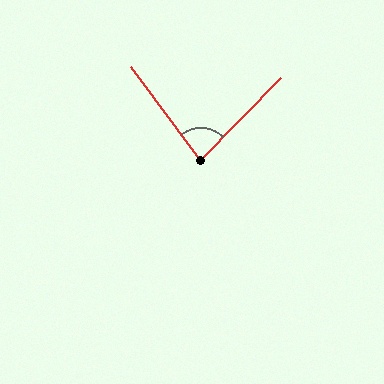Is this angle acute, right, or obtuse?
It is acute.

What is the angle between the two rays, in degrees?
Approximately 81 degrees.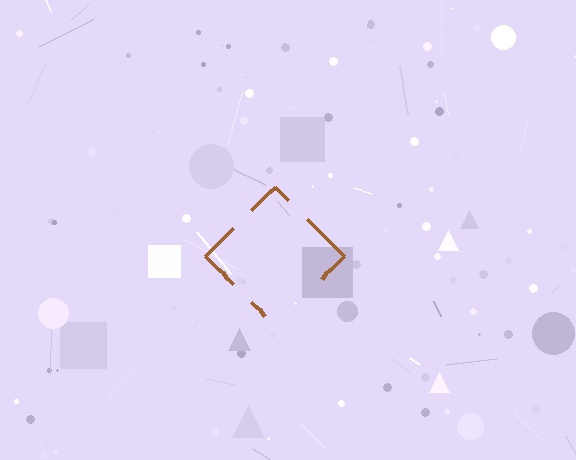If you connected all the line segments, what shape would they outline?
They would outline a diamond.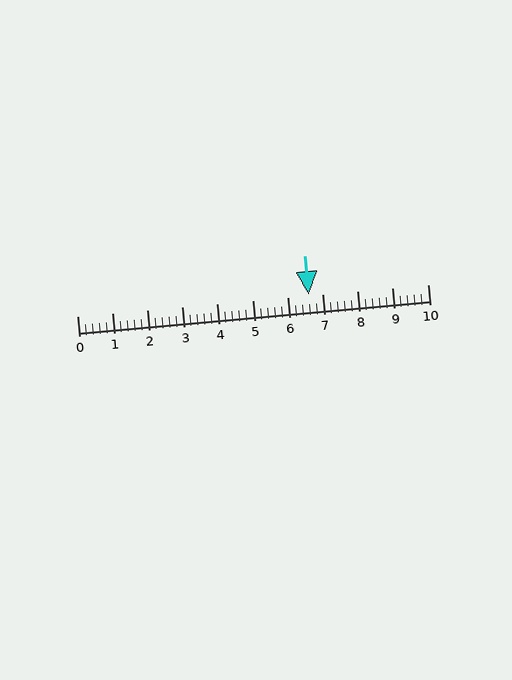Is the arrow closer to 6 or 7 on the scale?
The arrow is closer to 7.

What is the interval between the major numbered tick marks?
The major tick marks are spaced 1 units apart.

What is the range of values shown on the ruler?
The ruler shows values from 0 to 10.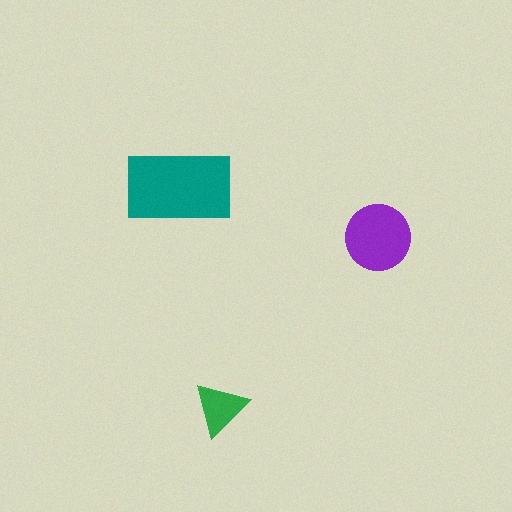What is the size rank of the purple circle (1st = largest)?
2nd.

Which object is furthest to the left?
The teal rectangle is leftmost.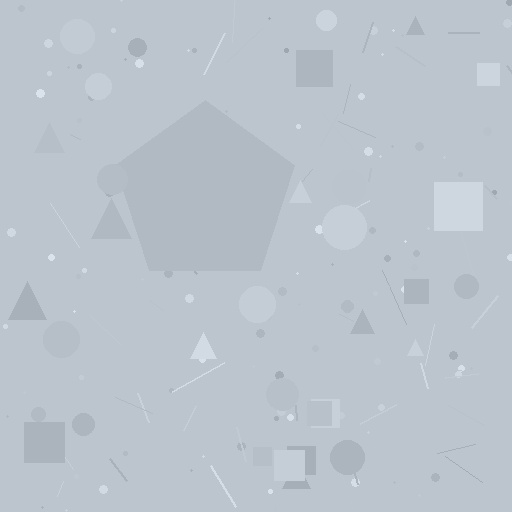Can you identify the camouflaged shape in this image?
The camouflaged shape is a pentagon.